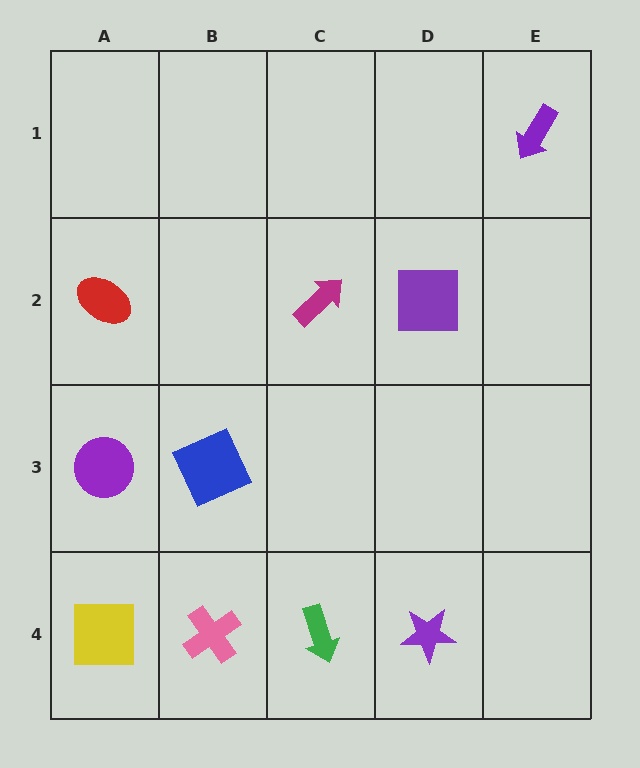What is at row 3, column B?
A blue square.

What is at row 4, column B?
A pink cross.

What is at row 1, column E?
A purple arrow.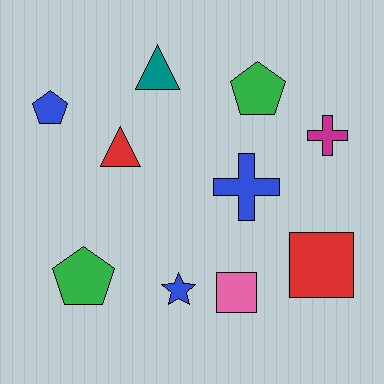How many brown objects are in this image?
There are no brown objects.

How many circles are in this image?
There are no circles.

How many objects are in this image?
There are 10 objects.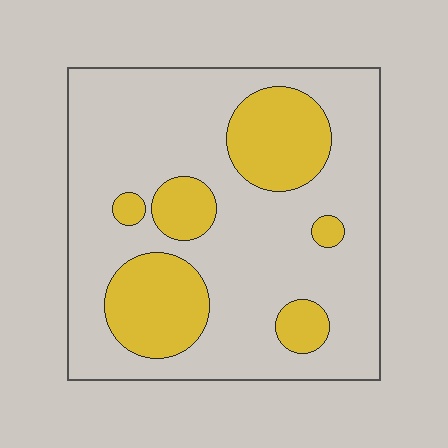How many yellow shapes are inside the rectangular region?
6.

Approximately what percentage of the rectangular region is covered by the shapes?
Approximately 25%.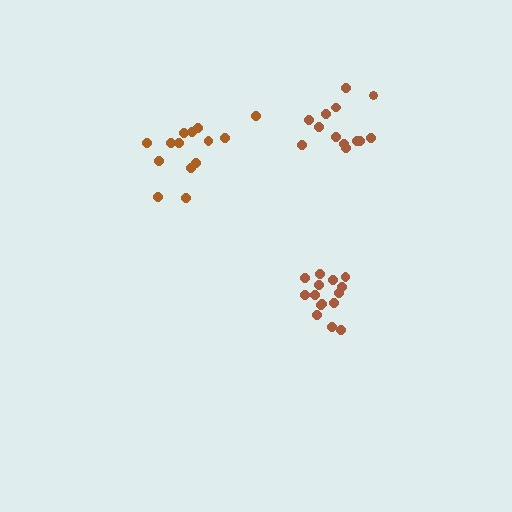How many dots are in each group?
Group 1: 14 dots, Group 2: 15 dots, Group 3: 13 dots (42 total).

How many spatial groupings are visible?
There are 3 spatial groupings.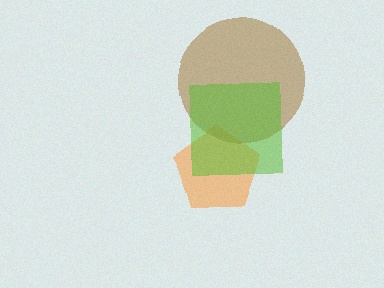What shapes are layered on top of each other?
The layered shapes are: an orange pentagon, a brown circle, a lime square.